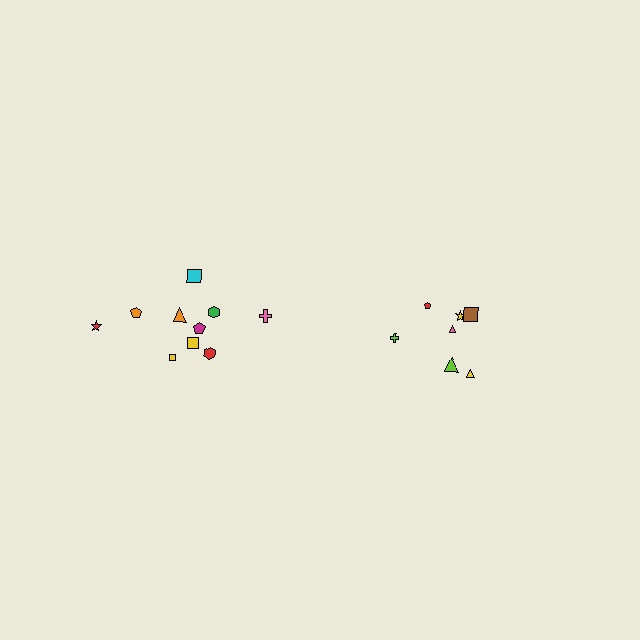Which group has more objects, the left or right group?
The left group.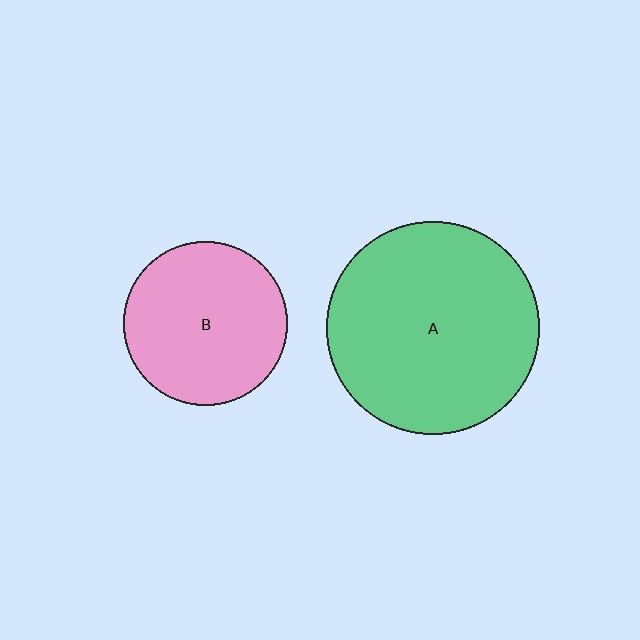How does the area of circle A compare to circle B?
Approximately 1.7 times.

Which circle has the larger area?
Circle A (green).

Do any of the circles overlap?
No, none of the circles overlap.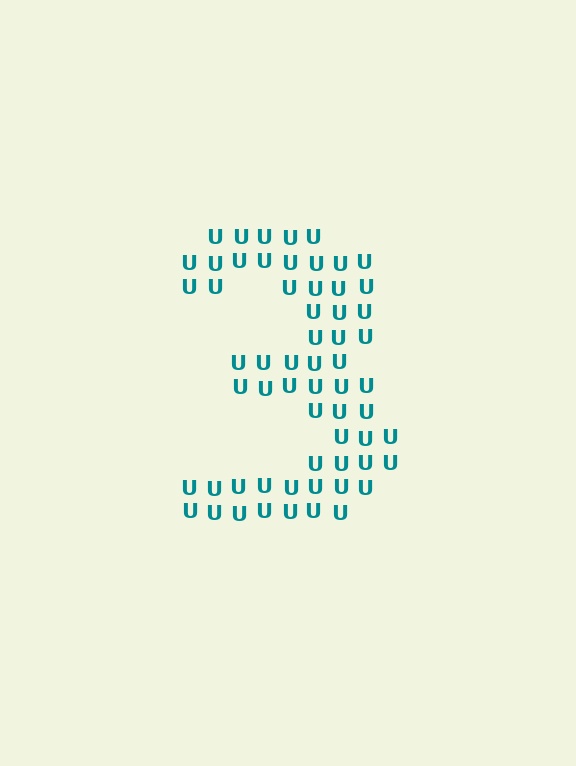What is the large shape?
The large shape is the digit 3.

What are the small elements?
The small elements are letter U's.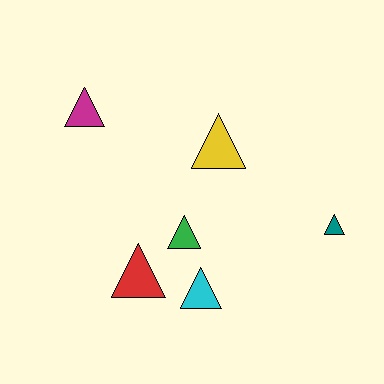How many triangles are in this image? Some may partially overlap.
There are 6 triangles.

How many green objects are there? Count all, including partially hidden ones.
There is 1 green object.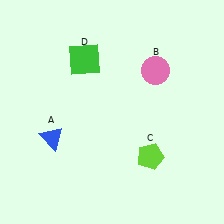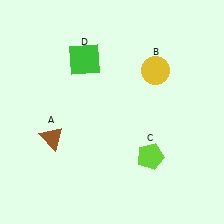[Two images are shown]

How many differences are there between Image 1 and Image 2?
There are 2 differences between the two images.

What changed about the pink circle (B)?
In Image 1, B is pink. In Image 2, it changed to yellow.